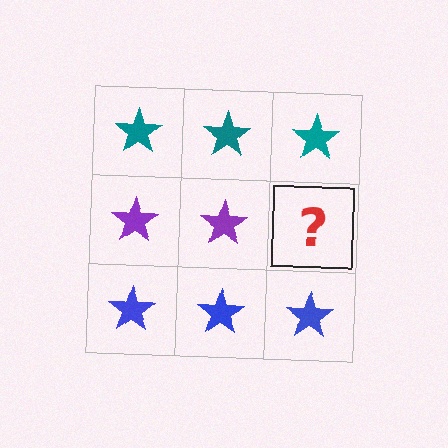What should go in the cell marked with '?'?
The missing cell should contain a purple star.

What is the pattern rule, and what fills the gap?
The rule is that each row has a consistent color. The gap should be filled with a purple star.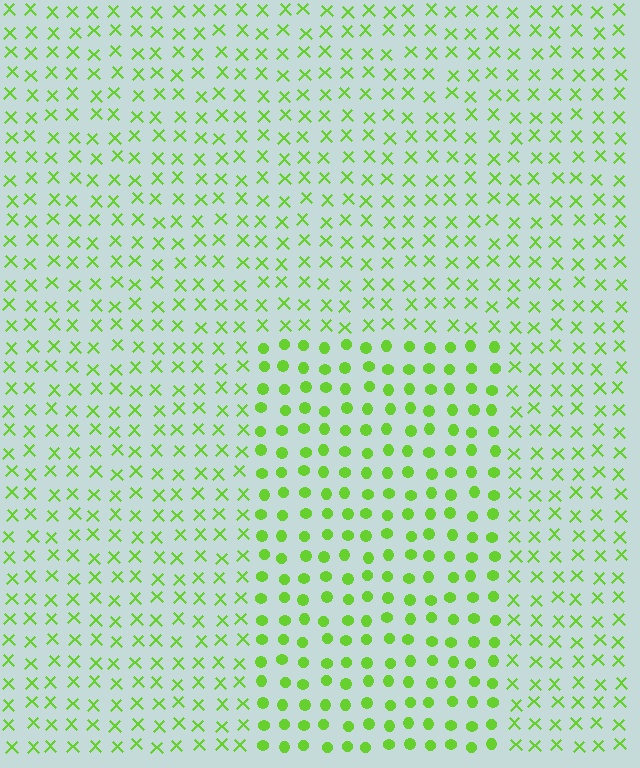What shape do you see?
I see a rectangle.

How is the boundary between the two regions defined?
The boundary is defined by a change in element shape: circles inside vs. X marks outside. All elements share the same color and spacing.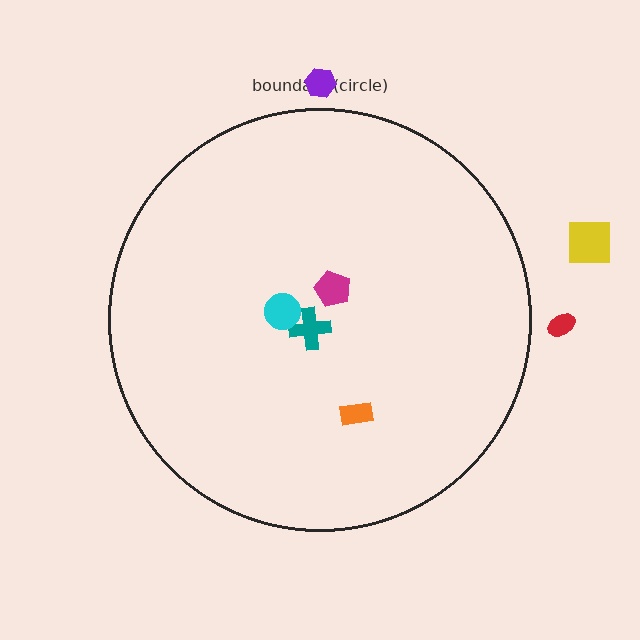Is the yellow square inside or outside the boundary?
Outside.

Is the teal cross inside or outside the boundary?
Inside.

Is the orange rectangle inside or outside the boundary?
Inside.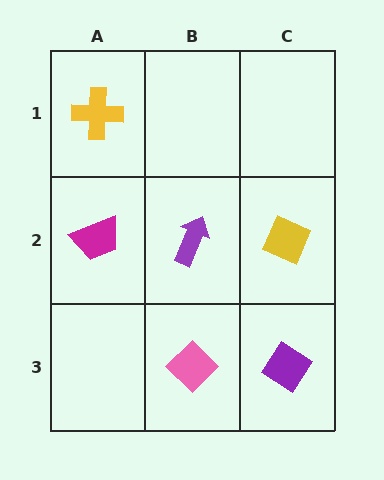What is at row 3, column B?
A pink diamond.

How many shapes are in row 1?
1 shape.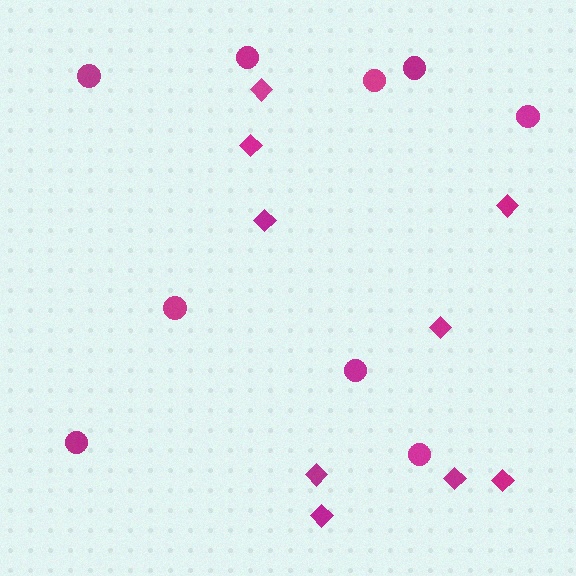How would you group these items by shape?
There are 2 groups: one group of diamonds (9) and one group of circles (9).